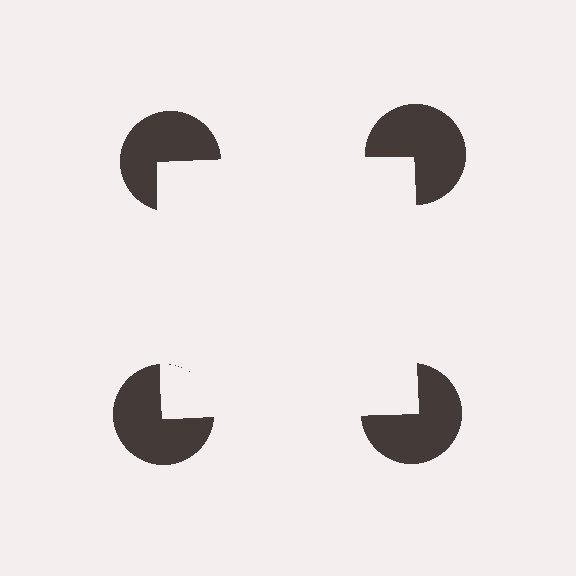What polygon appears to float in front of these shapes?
An illusory square — its edges are inferred from the aligned wedge cuts in the pac-man discs, not physically drawn.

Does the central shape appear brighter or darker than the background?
It typically appears slightly brighter than the background, even though no actual brightness change is drawn.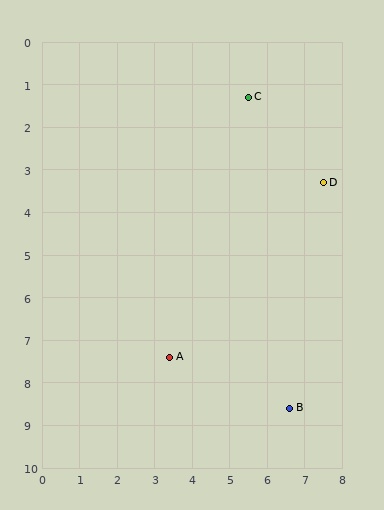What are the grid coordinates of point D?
Point D is at approximately (7.5, 3.3).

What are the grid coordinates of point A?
Point A is at approximately (3.4, 7.4).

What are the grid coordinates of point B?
Point B is at approximately (6.6, 8.6).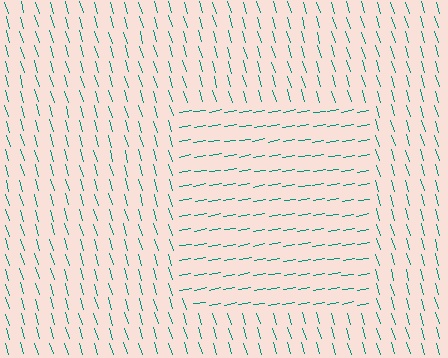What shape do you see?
I see a rectangle.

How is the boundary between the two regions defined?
The boundary is defined purely by a change in line orientation (approximately 83 degrees difference). All lines are the same color and thickness.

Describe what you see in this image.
The image is filled with small teal line segments. A rectangle region in the image has lines oriented differently from the surrounding lines, creating a visible texture boundary.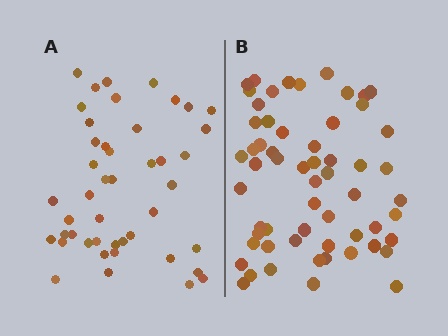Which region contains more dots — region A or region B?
Region B (the right region) has more dots.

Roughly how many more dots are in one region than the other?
Region B has approximately 15 more dots than region A.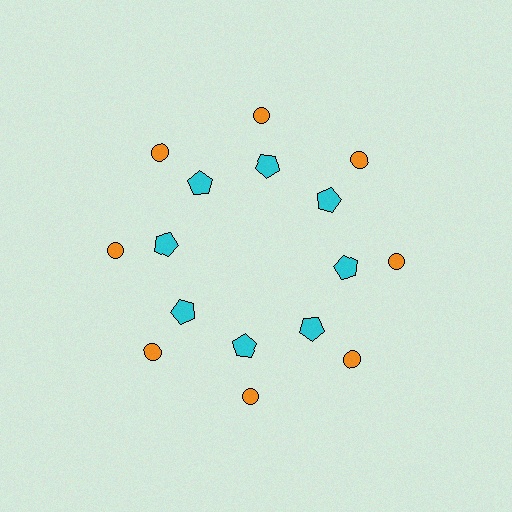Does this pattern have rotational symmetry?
Yes, this pattern has 8-fold rotational symmetry. It looks the same after rotating 45 degrees around the center.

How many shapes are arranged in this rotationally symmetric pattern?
There are 16 shapes, arranged in 8 groups of 2.